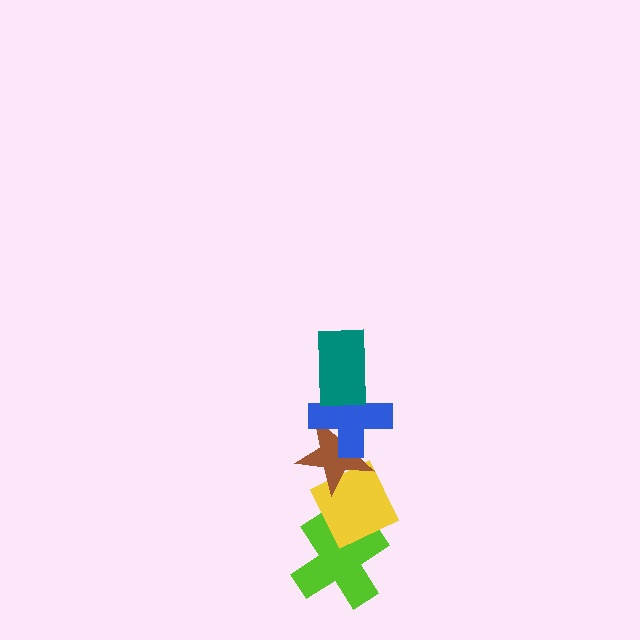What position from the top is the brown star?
The brown star is 3rd from the top.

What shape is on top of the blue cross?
The teal rectangle is on top of the blue cross.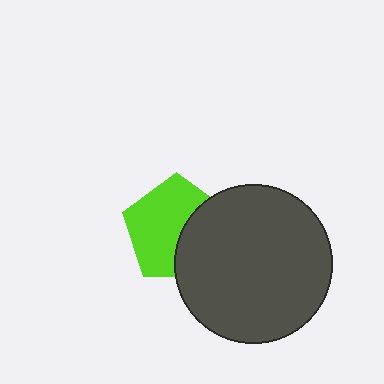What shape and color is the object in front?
The object in front is a dark gray circle.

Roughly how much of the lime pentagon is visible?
About half of it is visible (roughly 61%).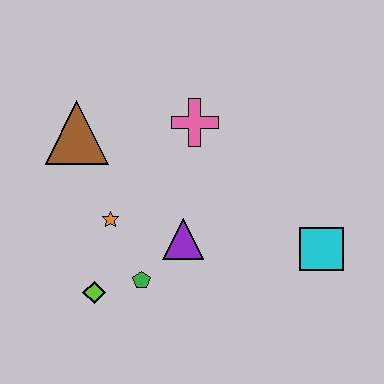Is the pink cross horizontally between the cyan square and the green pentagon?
Yes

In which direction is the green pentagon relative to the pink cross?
The green pentagon is below the pink cross.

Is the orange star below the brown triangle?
Yes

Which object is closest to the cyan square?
The purple triangle is closest to the cyan square.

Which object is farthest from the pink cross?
The lime diamond is farthest from the pink cross.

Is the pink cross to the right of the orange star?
Yes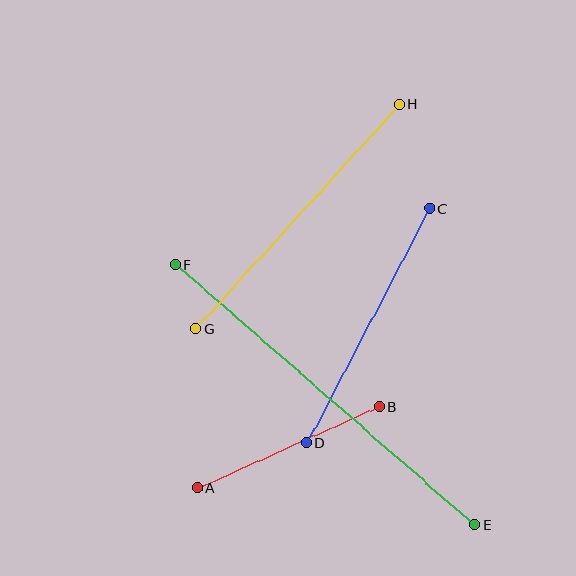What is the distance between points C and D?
The distance is approximately 265 pixels.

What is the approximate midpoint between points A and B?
The midpoint is at approximately (288, 447) pixels.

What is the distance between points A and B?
The distance is approximately 199 pixels.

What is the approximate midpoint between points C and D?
The midpoint is at approximately (368, 325) pixels.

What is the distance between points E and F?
The distance is approximately 396 pixels.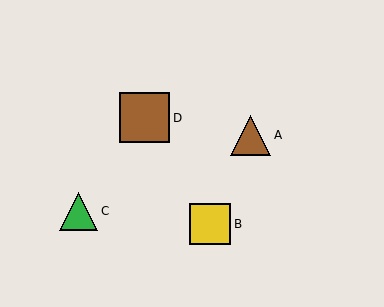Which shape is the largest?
The brown square (labeled D) is the largest.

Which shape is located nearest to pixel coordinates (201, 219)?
The yellow square (labeled B) at (210, 224) is nearest to that location.